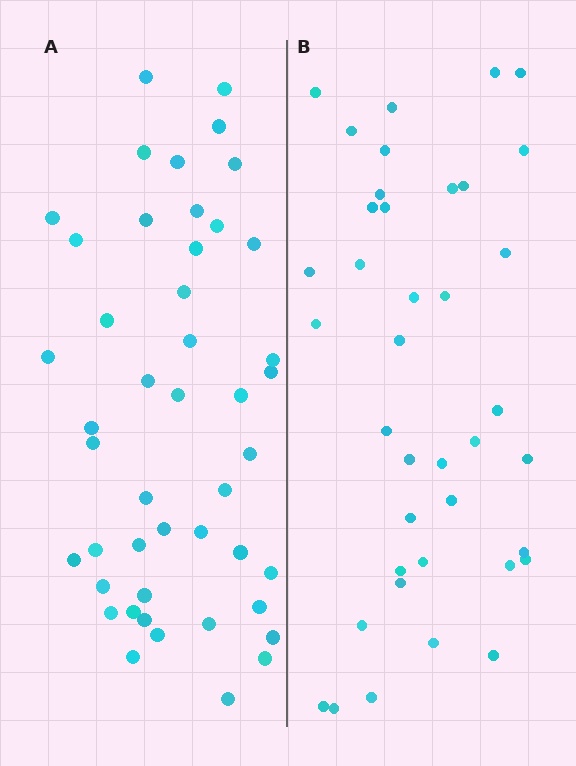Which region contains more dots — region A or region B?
Region A (the left region) has more dots.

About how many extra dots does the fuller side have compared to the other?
Region A has roughly 8 or so more dots than region B.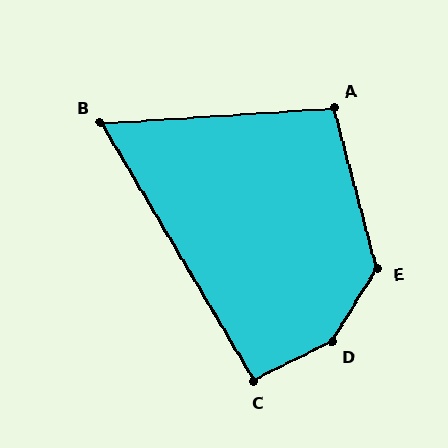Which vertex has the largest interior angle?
D, at approximately 149 degrees.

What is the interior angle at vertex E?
Approximately 133 degrees (obtuse).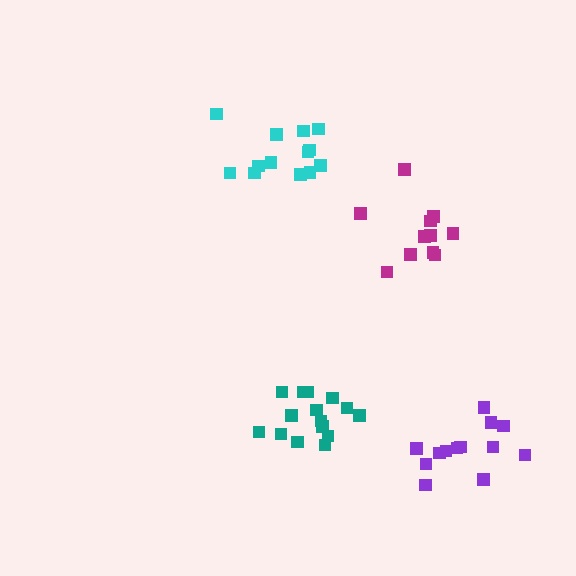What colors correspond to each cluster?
The clusters are colored: magenta, teal, purple, cyan.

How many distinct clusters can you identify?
There are 4 distinct clusters.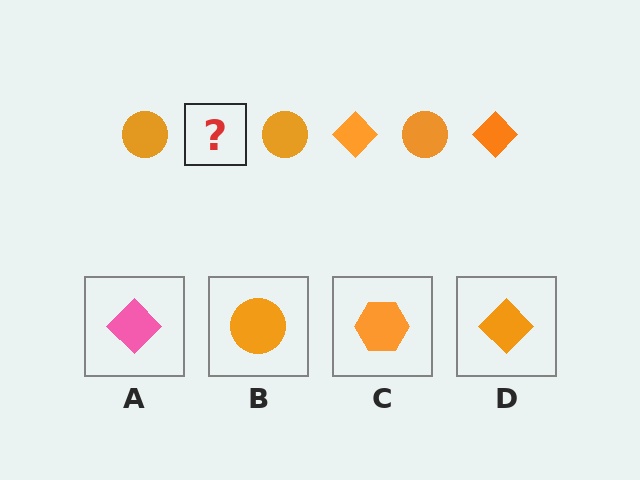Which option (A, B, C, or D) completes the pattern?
D.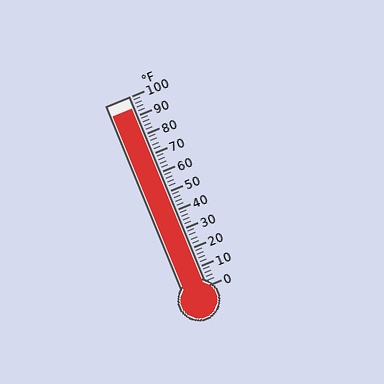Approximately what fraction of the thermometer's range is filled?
The thermometer is filled to approximately 95% of its range.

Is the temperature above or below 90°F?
The temperature is above 90°F.